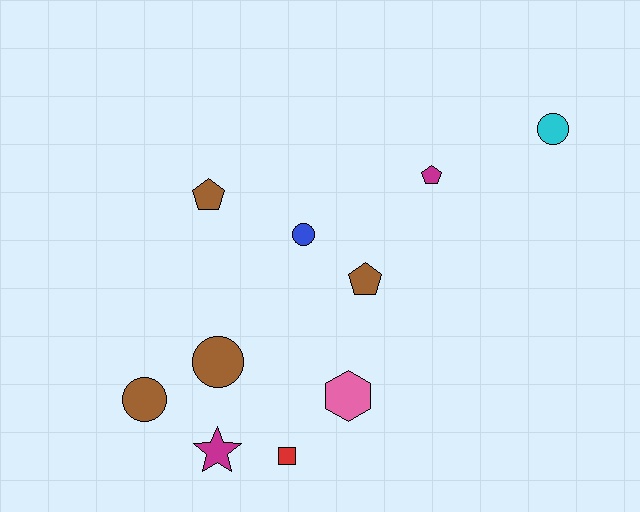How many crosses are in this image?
There are no crosses.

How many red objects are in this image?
There is 1 red object.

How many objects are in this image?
There are 10 objects.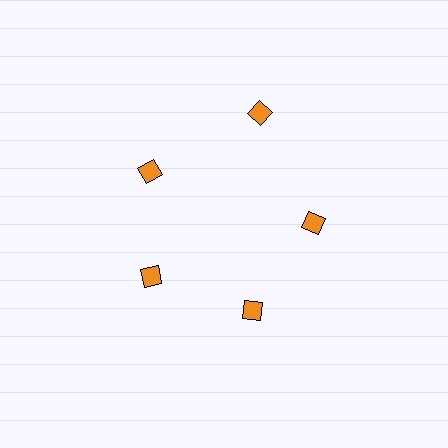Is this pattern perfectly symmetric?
No. The 5 orange diamonds are arranged in a ring, but one element near the 1 o'clock position is pushed outward from the center, breaking the 5-fold rotational symmetry.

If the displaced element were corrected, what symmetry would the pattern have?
It would have 5-fold rotational symmetry — the pattern would map onto itself every 72 degrees.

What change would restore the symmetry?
The symmetry would be restored by moving it inward, back onto the ring so that all 5 diamonds sit at equal angles and equal distance from the center.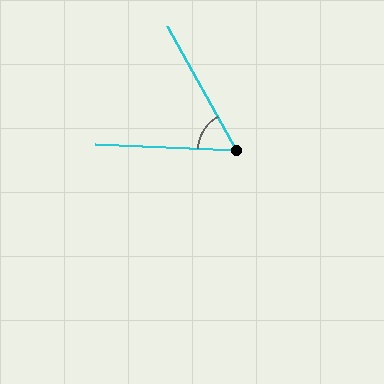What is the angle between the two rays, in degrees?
Approximately 59 degrees.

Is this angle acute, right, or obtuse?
It is acute.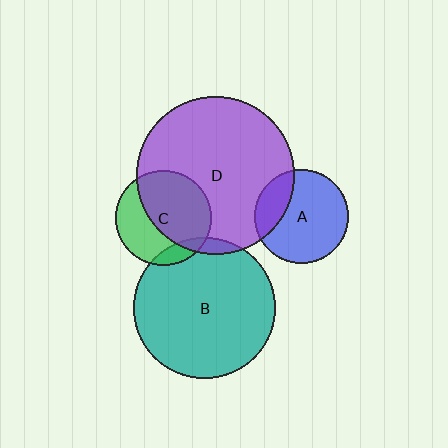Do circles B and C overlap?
Yes.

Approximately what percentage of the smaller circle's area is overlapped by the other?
Approximately 10%.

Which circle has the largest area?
Circle D (purple).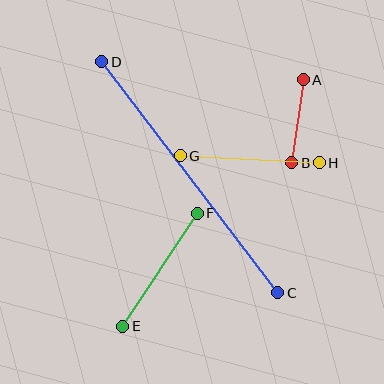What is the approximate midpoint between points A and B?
The midpoint is at approximately (297, 121) pixels.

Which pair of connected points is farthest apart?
Points C and D are farthest apart.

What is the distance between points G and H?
The distance is approximately 139 pixels.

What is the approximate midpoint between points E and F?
The midpoint is at approximately (160, 270) pixels.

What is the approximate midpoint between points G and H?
The midpoint is at approximately (250, 159) pixels.